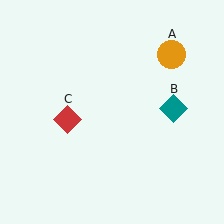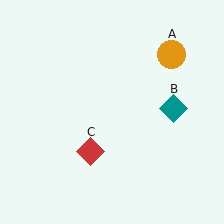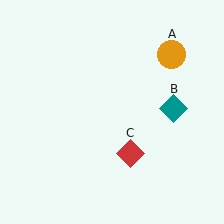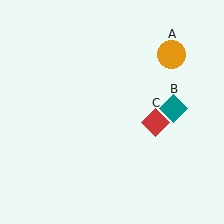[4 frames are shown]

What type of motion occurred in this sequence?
The red diamond (object C) rotated counterclockwise around the center of the scene.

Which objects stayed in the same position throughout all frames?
Orange circle (object A) and teal diamond (object B) remained stationary.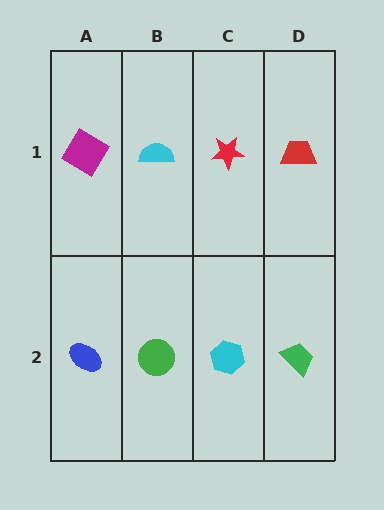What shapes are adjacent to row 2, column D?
A red trapezoid (row 1, column D), a cyan hexagon (row 2, column C).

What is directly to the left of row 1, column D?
A red star.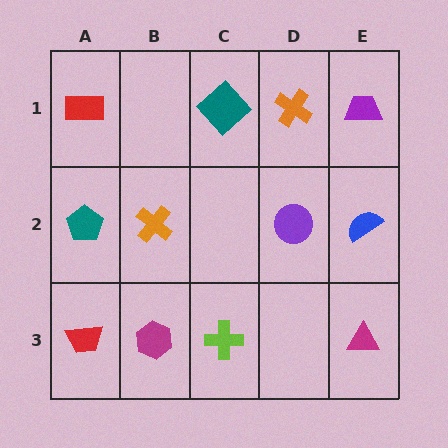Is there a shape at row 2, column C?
No, that cell is empty.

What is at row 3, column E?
A magenta triangle.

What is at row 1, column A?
A red rectangle.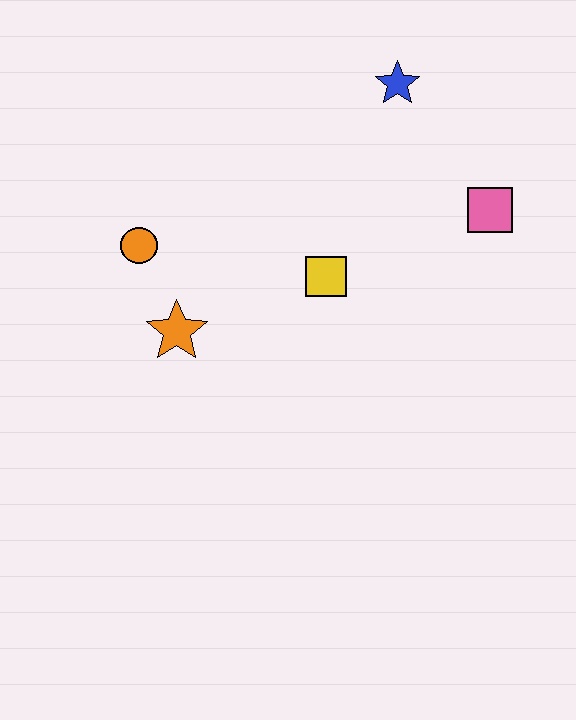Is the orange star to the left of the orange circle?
No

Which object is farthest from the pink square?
The orange circle is farthest from the pink square.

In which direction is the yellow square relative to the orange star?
The yellow square is to the right of the orange star.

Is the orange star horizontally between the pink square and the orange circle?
Yes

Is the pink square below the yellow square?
No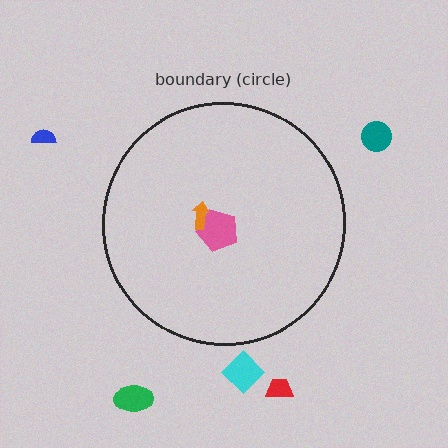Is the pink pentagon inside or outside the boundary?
Inside.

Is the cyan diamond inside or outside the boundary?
Outside.